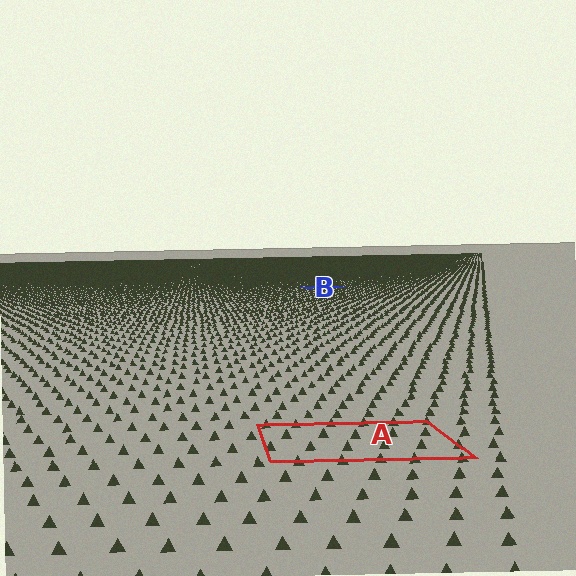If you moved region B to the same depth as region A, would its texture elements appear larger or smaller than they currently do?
They would appear larger. At a closer depth, the same texture elements are projected at a bigger on-screen size.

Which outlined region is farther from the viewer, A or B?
Region B is farther from the viewer — the texture elements inside it appear smaller and more densely packed.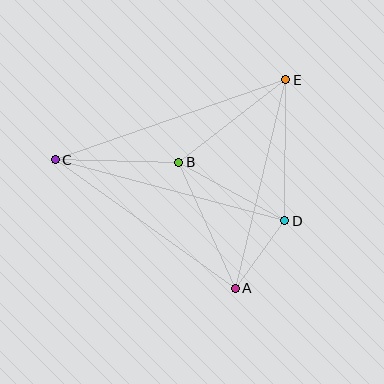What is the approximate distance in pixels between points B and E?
The distance between B and E is approximately 135 pixels.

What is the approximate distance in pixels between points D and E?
The distance between D and E is approximately 141 pixels.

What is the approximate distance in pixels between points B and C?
The distance between B and C is approximately 124 pixels.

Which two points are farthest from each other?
Points C and E are farthest from each other.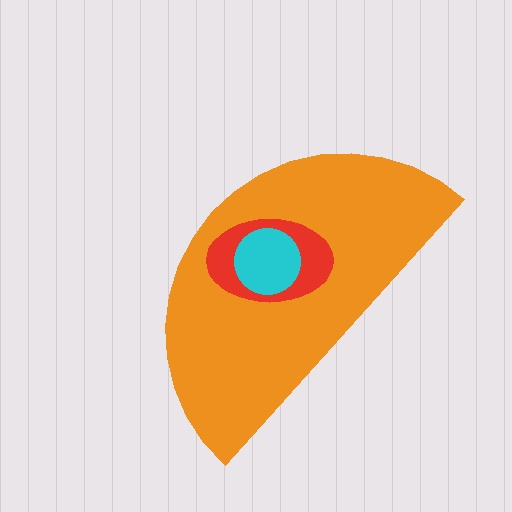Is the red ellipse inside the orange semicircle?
Yes.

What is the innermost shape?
The cyan circle.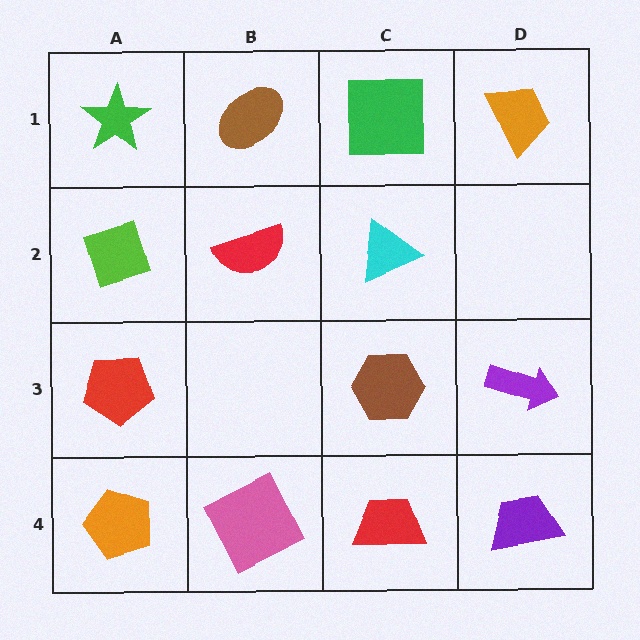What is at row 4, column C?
A red trapezoid.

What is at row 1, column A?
A green star.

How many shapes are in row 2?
3 shapes.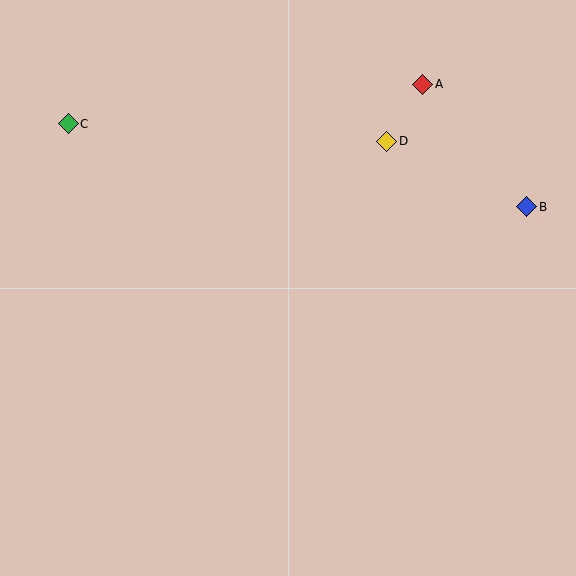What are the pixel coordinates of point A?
Point A is at (423, 84).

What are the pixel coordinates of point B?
Point B is at (527, 207).